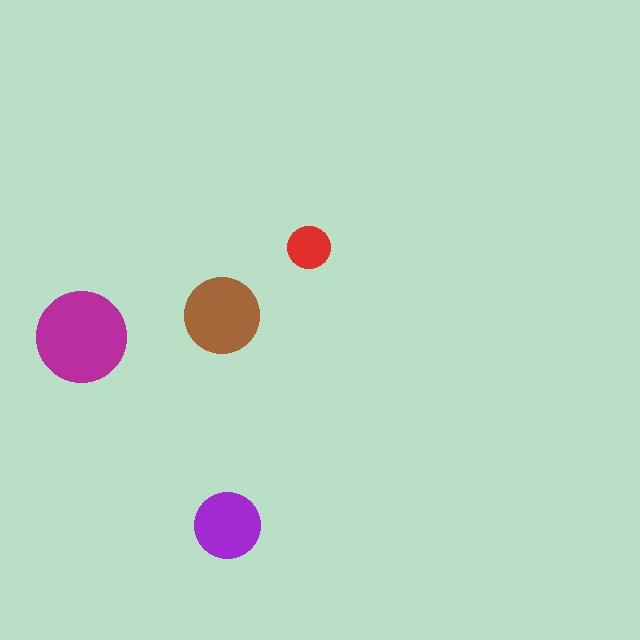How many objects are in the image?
There are 4 objects in the image.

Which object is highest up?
The red circle is topmost.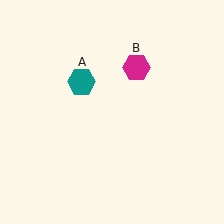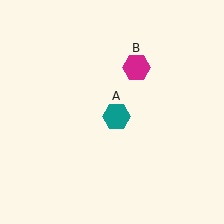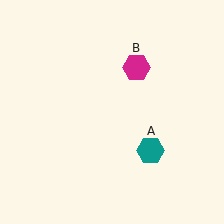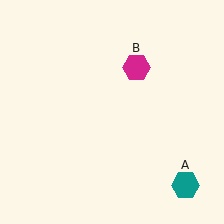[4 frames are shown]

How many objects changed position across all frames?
1 object changed position: teal hexagon (object A).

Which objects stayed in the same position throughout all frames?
Magenta hexagon (object B) remained stationary.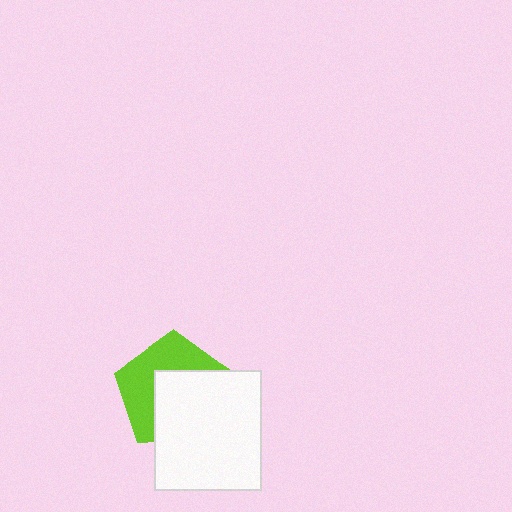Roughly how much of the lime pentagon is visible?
About half of it is visible (roughly 47%).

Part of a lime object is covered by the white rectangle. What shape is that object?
It is a pentagon.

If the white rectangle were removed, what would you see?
You would see the complete lime pentagon.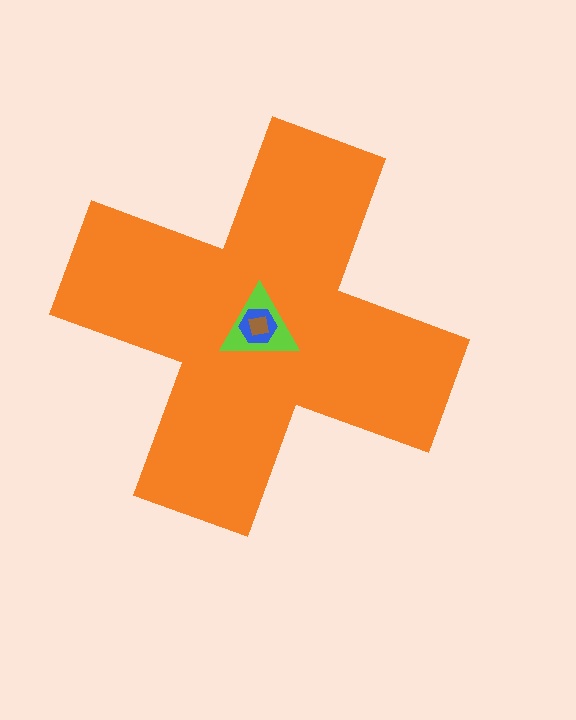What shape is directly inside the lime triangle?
The blue hexagon.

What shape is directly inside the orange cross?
The lime triangle.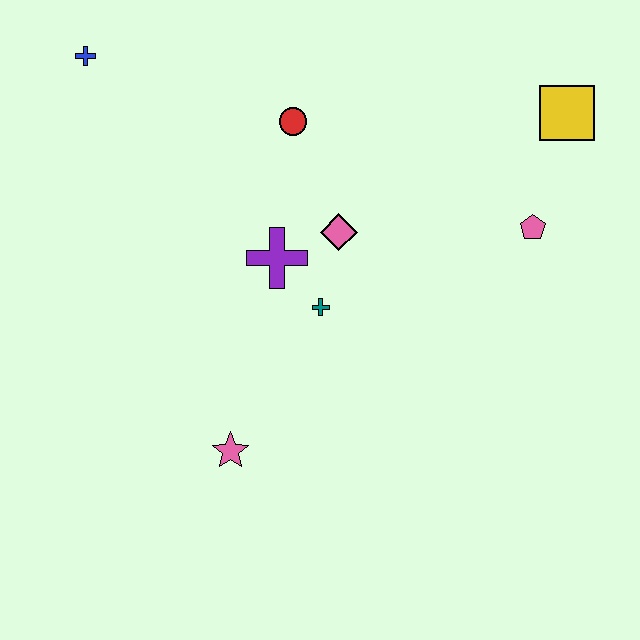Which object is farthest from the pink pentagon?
The blue cross is farthest from the pink pentagon.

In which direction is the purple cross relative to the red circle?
The purple cross is below the red circle.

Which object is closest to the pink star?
The teal cross is closest to the pink star.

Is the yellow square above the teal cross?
Yes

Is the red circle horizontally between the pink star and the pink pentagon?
Yes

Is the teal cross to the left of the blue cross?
No